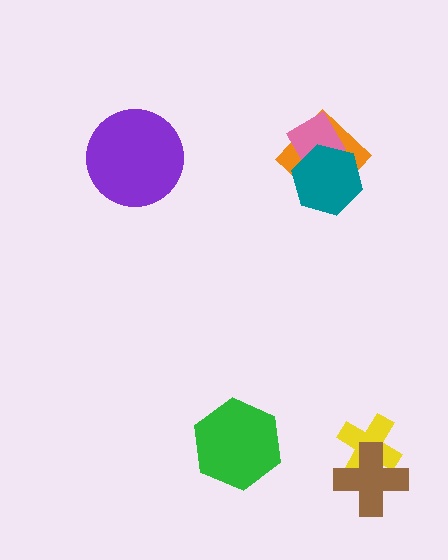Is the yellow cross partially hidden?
Yes, it is partially covered by another shape.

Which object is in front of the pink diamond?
The teal hexagon is in front of the pink diamond.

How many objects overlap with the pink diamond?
2 objects overlap with the pink diamond.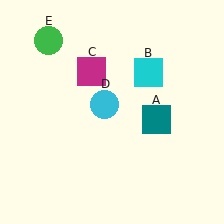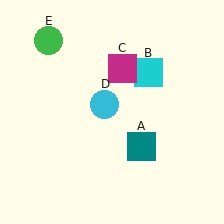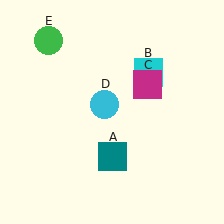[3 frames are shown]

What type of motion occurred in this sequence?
The teal square (object A), magenta square (object C) rotated clockwise around the center of the scene.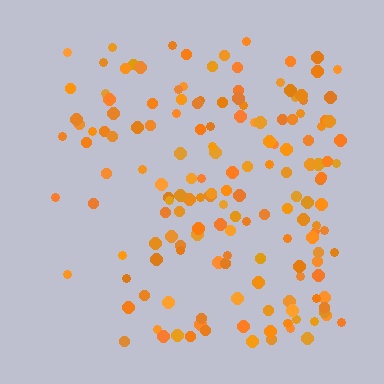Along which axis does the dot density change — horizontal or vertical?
Horizontal.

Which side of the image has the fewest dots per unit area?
The left.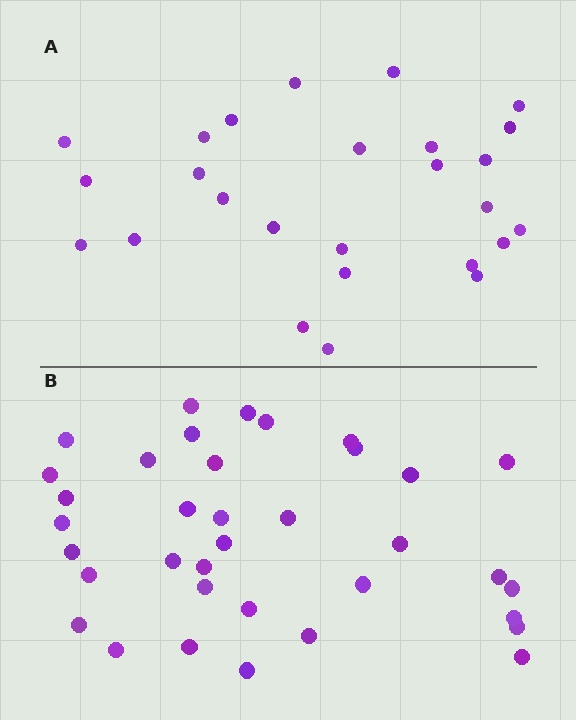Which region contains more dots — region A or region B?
Region B (the bottom region) has more dots.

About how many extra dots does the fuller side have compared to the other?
Region B has roughly 10 or so more dots than region A.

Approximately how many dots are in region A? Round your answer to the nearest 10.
About 30 dots. (The exact count is 26, which rounds to 30.)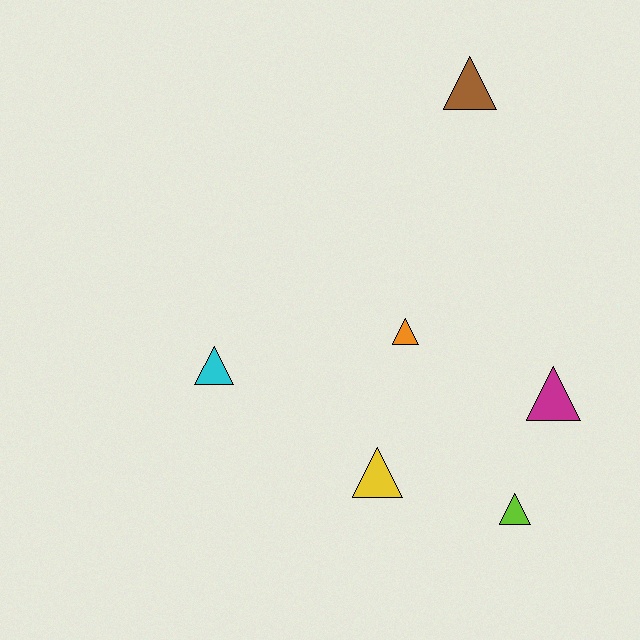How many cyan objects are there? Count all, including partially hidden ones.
There is 1 cyan object.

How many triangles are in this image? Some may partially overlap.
There are 6 triangles.